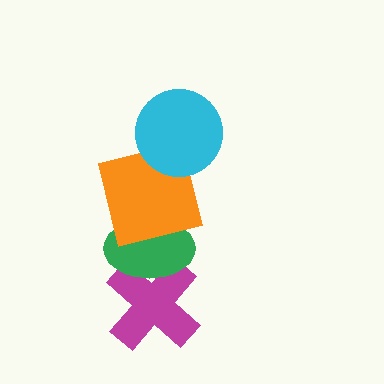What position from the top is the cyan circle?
The cyan circle is 1st from the top.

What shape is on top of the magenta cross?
The green ellipse is on top of the magenta cross.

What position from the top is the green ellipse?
The green ellipse is 3rd from the top.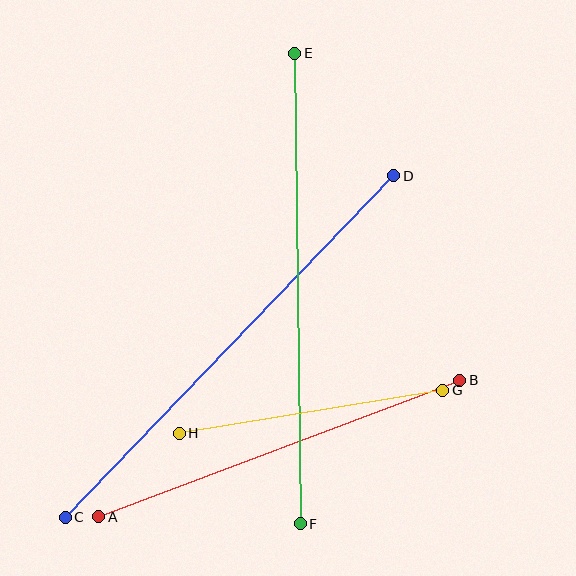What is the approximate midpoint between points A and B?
The midpoint is at approximately (279, 448) pixels.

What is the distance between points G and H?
The distance is approximately 267 pixels.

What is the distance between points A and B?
The distance is approximately 386 pixels.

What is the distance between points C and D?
The distance is approximately 474 pixels.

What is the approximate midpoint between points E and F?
The midpoint is at approximately (297, 288) pixels.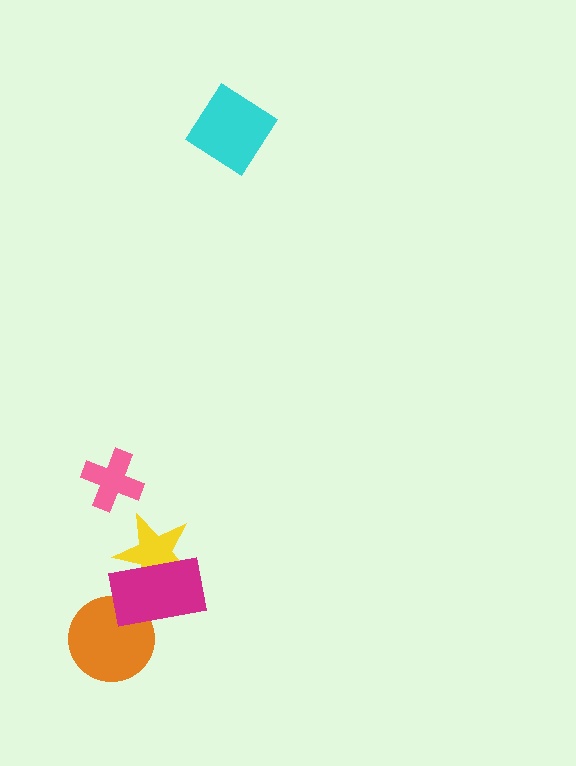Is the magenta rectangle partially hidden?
No, no other shape covers it.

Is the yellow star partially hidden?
Yes, it is partially covered by another shape.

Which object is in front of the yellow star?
The magenta rectangle is in front of the yellow star.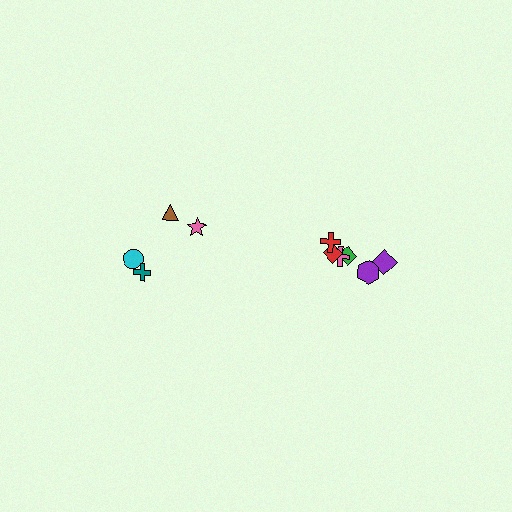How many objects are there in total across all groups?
There are 10 objects.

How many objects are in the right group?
There are 6 objects.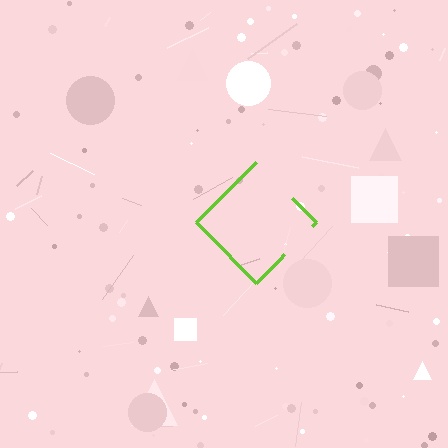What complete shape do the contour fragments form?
The contour fragments form a diamond.